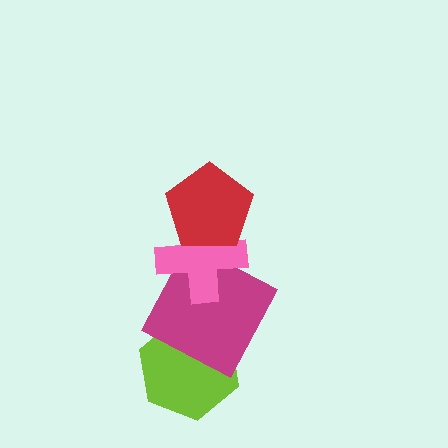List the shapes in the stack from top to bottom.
From top to bottom: the red pentagon, the pink cross, the magenta square, the lime hexagon.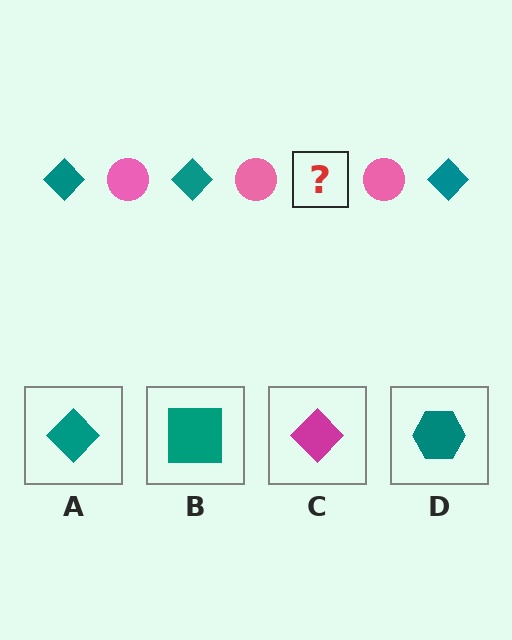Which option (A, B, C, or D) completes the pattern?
A.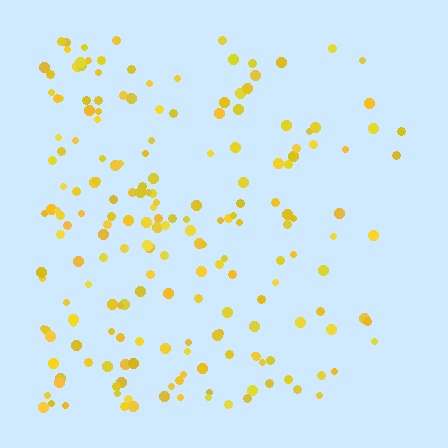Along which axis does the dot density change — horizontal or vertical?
Horizontal.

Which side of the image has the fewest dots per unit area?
The right.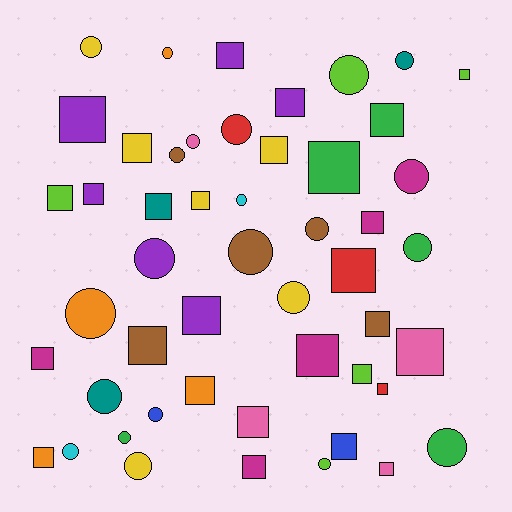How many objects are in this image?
There are 50 objects.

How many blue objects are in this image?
There are 2 blue objects.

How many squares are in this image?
There are 28 squares.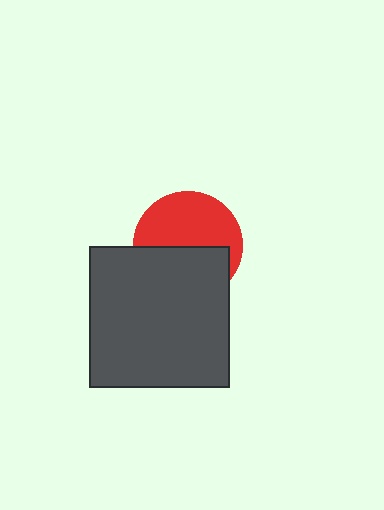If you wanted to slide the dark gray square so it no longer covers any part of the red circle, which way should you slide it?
Slide it down — that is the most direct way to separate the two shapes.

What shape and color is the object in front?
The object in front is a dark gray square.